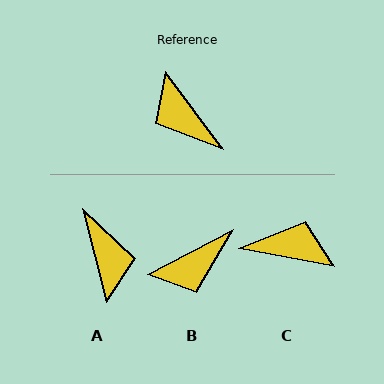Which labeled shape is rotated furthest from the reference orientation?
A, about 157 degrees away.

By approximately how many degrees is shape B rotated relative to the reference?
Approximately 81 degrees counter-clockwise.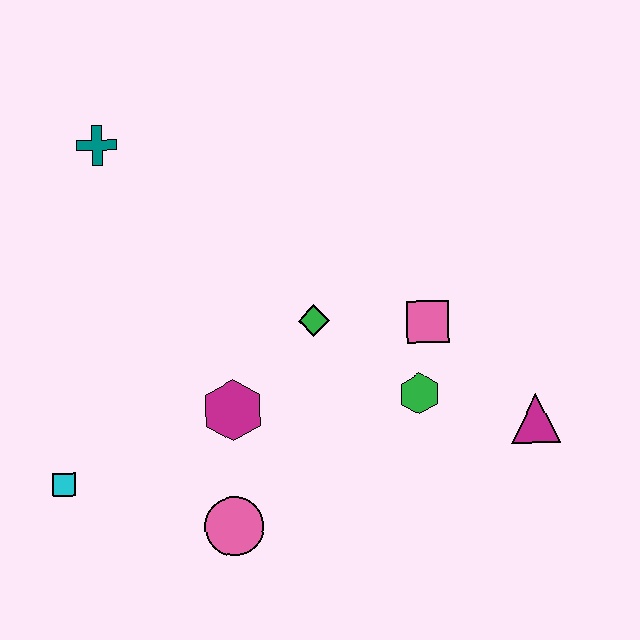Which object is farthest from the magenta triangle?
The teal cross is farthest from the magenta triangle.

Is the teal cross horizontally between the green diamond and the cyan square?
Yes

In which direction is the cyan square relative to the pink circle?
The cyan square is to the left of the pink circle.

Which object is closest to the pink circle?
The magenta hexagon is closest to the pink circle.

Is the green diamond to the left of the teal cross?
No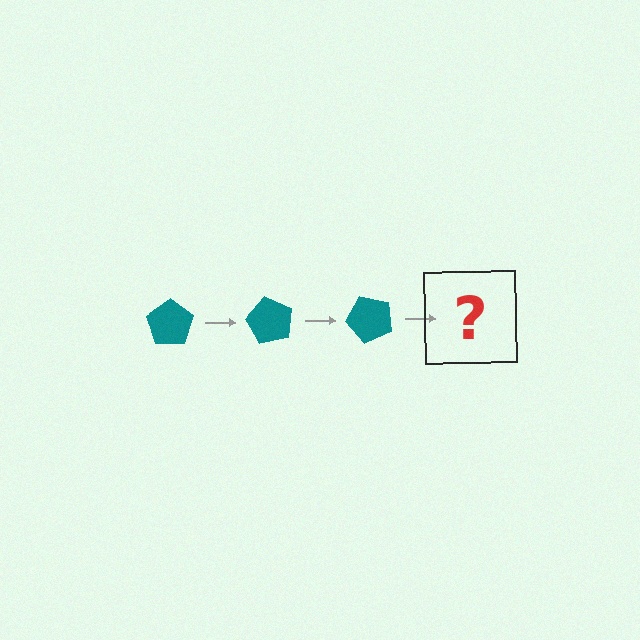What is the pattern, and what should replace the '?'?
The pattern is that the pentagon rotates 60 degrees each step. The '?' should be a teal pentagon rotated 180 degrees.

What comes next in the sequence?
The next element should be a teal pentagon rotated 180 degrees.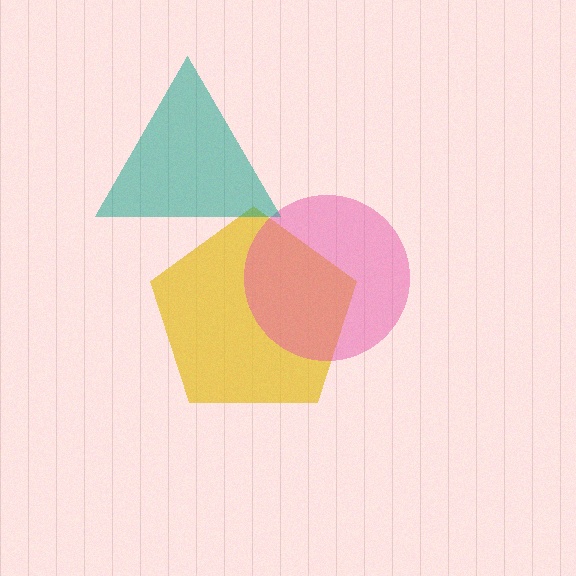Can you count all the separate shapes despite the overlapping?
Yes, there are 3 separate shapes.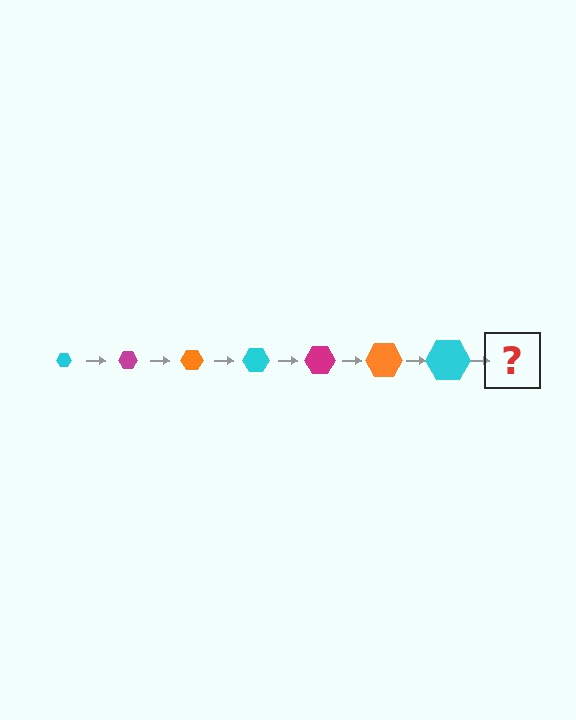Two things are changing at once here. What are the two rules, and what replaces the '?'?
The two rules are that the hexagon grows larger each step and the color cycles through cyan, magenta, and orange. The '?' should be a magenta hexagon, larger than the previous one.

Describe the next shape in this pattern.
It should be a magenta hexagon, larger than the previous one.